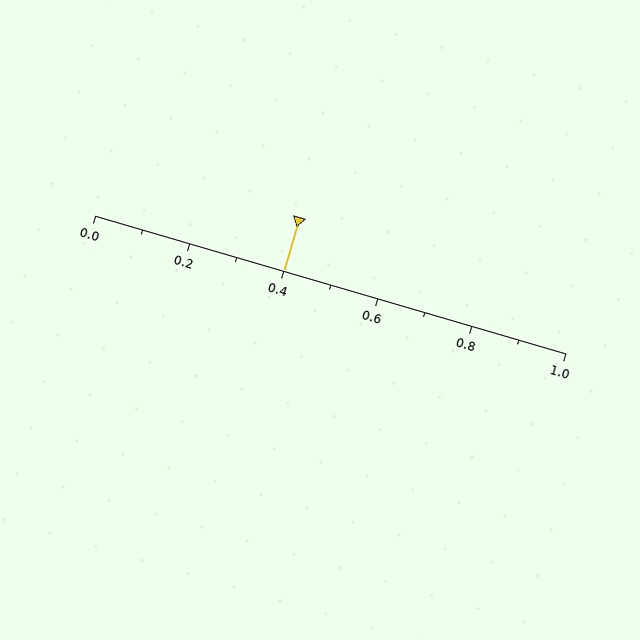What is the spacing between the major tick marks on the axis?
The major ticks are spaced 0.2 apart.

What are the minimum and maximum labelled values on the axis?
The axis runs from 0.0 to 1.0.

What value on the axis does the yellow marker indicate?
The marker indicates approximately 0.4.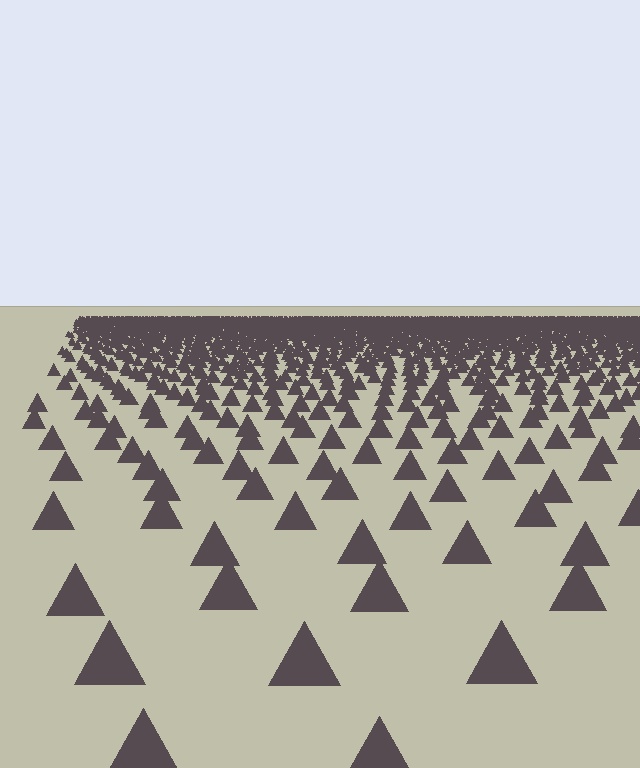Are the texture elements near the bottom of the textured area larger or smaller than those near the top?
Larger. Near the bottom, elements are closer to the viewer and appear at a bigger on-screen size.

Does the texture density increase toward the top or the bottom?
Density increases toward the top.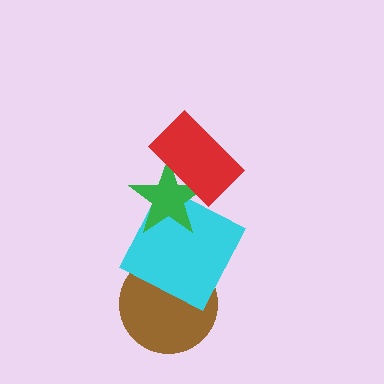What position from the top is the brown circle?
The brown circle is 4th from the top.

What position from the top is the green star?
The green star is 2nd from the top.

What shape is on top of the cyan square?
The green star is on top of the cyan square.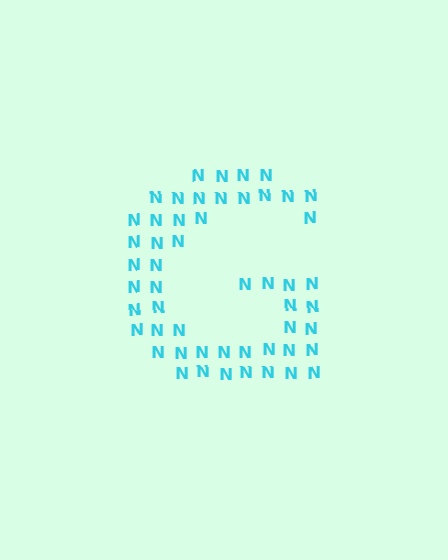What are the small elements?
The small elements are letter N's.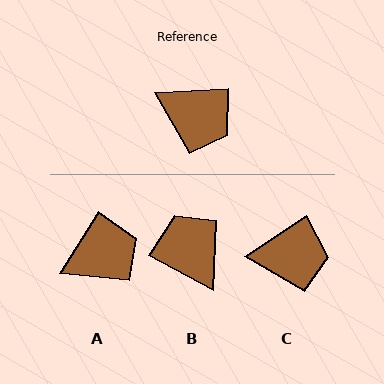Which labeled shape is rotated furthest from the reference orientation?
B, about 148 degrees away.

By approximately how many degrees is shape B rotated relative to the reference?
Approximately 148 degrees counter-clockwise.